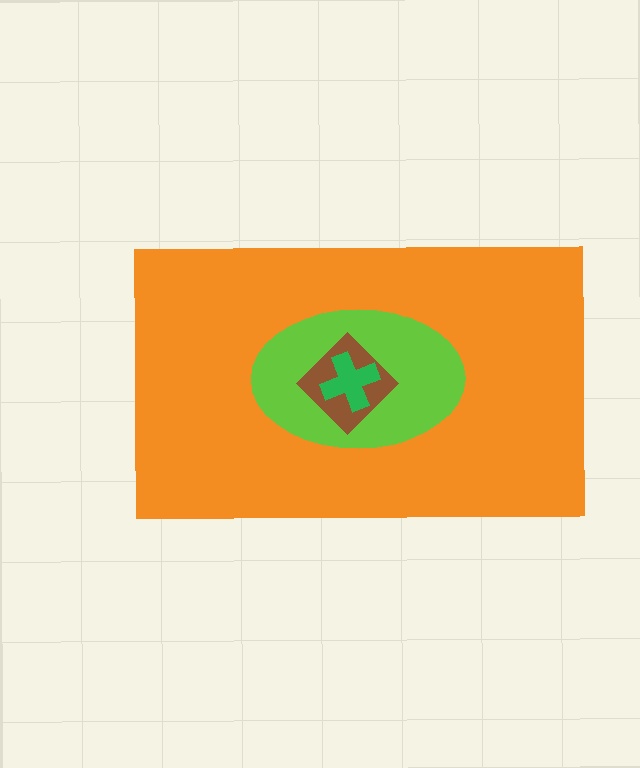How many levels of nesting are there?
4.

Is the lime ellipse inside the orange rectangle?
Yes.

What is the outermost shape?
The orange rectangle.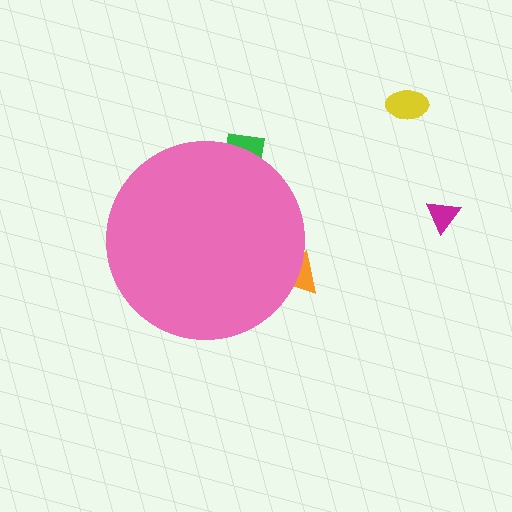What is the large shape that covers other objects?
A pink circle.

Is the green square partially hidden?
Yes, the green square is partially hidden behind the pink circle.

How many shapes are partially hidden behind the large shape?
2 shapes are partially hidden.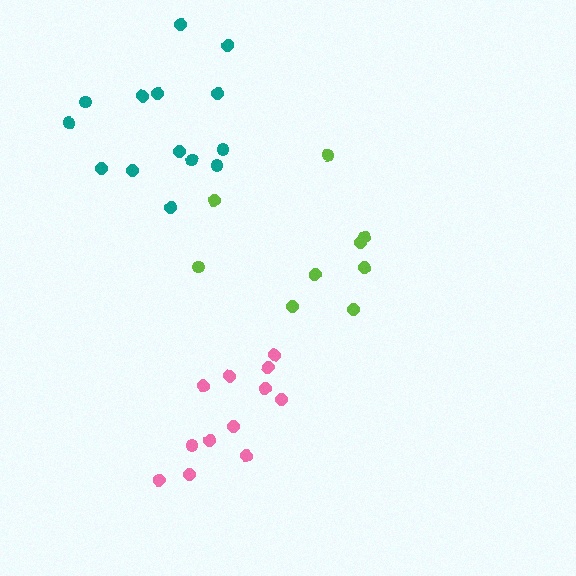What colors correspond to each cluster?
The clusters are colored: lime, pink, teal.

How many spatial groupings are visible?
There are 3 spatial groupings.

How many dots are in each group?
Group 1: 9 dots, Group 2: 12 dots, Group 3: 14 dots (35 total).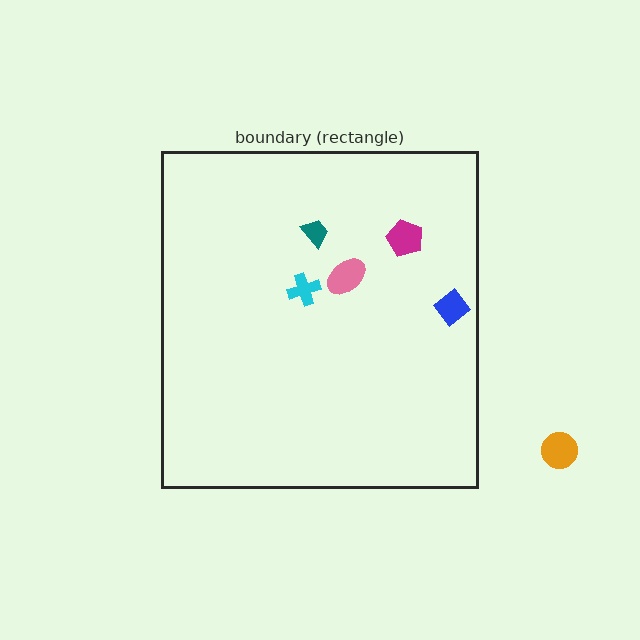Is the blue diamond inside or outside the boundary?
Inside.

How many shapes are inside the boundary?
5 inside, 1 outside.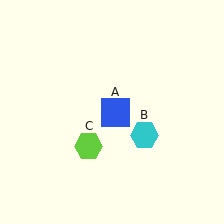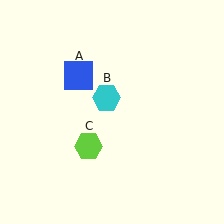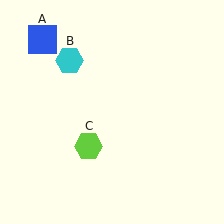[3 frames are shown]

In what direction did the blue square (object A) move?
The blue square (object A) moved up and to the left.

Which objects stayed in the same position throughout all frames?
Lime hexagon (object C) remained stationary.